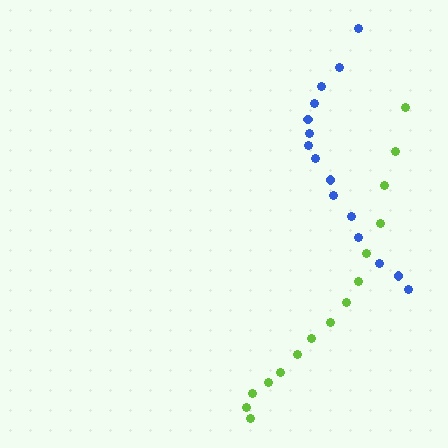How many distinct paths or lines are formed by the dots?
There are 2 distinct paths.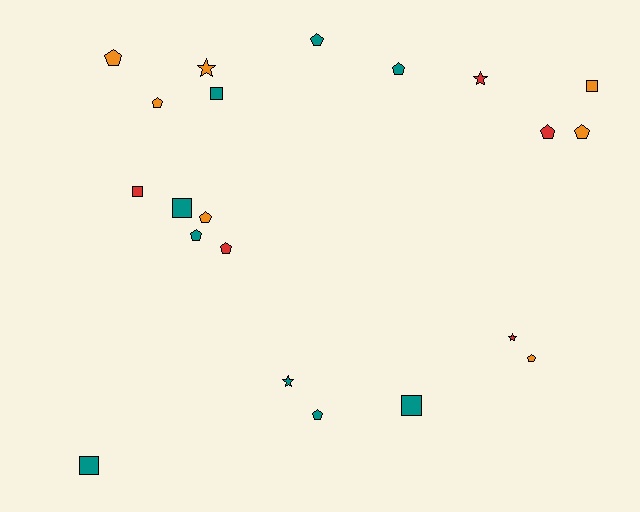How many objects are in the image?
There are 21 objects.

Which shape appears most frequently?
Pentagon, with 11 objects.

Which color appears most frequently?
Teal, with 9 objects.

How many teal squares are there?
There are 4 teal squares.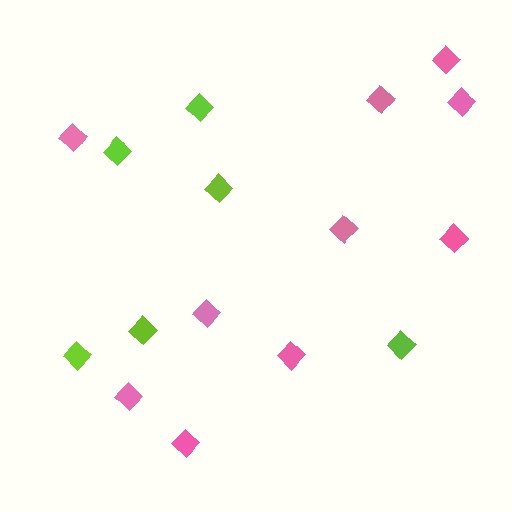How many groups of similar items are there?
There are 2 groups: one group of pink diamonds (10) and one group of lime diamonds (6).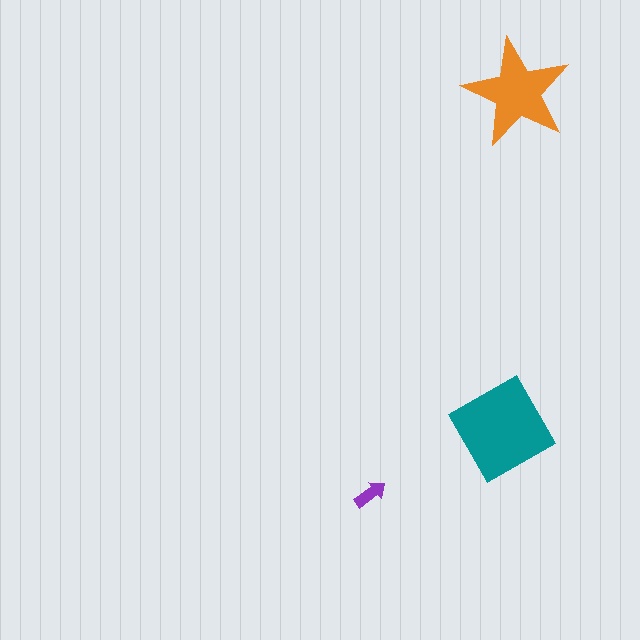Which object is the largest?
The teal diamond.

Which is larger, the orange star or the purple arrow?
The orange star.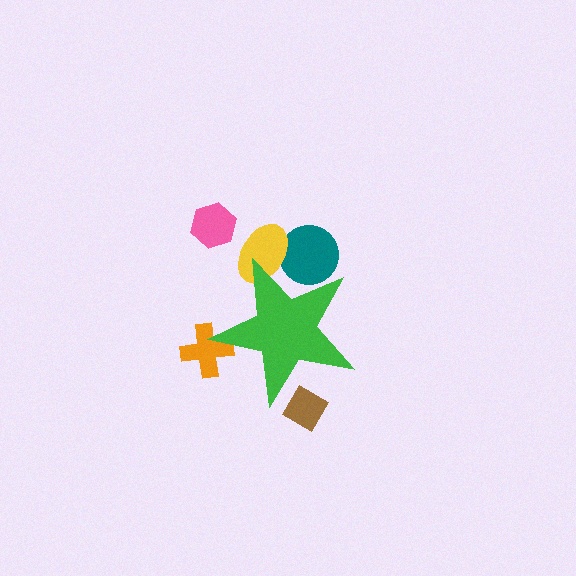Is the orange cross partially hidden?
Yes, the orange cross is partially hidden behind the green star.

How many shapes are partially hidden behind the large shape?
4 shapes are partially hidden.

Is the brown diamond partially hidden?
Yes, the brown diamond is partially hidden behind the green star.